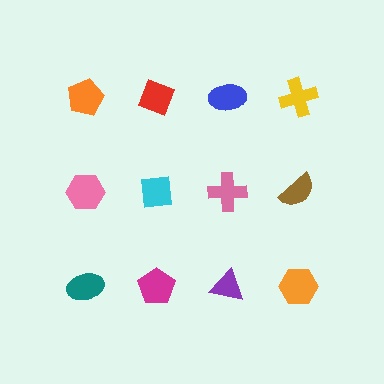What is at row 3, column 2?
A magenta pentagon.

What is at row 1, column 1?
An orange pentagon.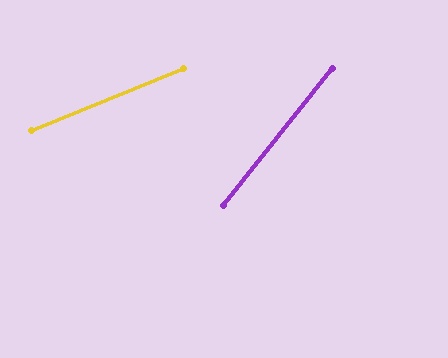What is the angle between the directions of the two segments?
Approximately 29 degrees.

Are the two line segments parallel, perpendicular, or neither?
Neither parallel nor perpendicular — they differ by about 29°.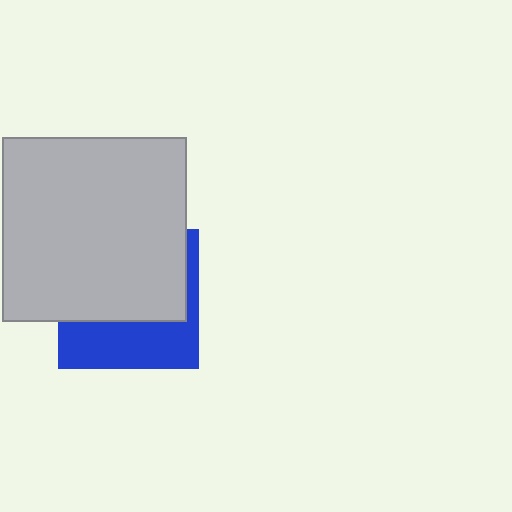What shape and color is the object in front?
The object in front is a light gray square.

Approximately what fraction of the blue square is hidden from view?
Roughly 60% of the blue square is hidden behind the light gray square.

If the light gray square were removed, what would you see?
You would see the complete blue square.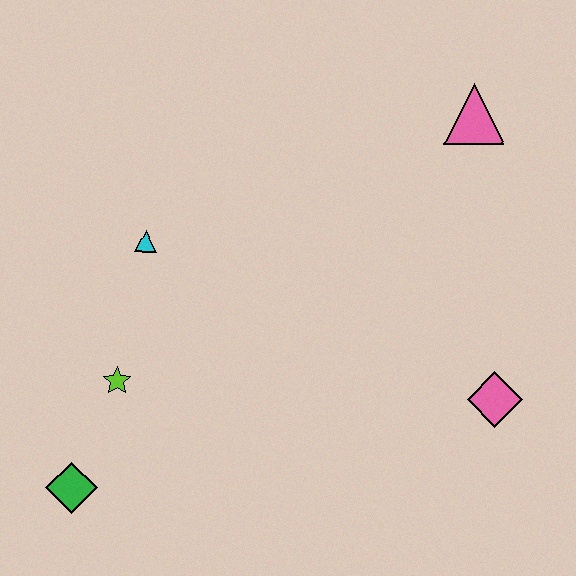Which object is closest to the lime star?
The green diamond is closest to the lime star.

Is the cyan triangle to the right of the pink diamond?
No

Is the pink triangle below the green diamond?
No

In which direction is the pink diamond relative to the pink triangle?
The pink diamond is below the pink triangle.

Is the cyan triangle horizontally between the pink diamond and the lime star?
Yes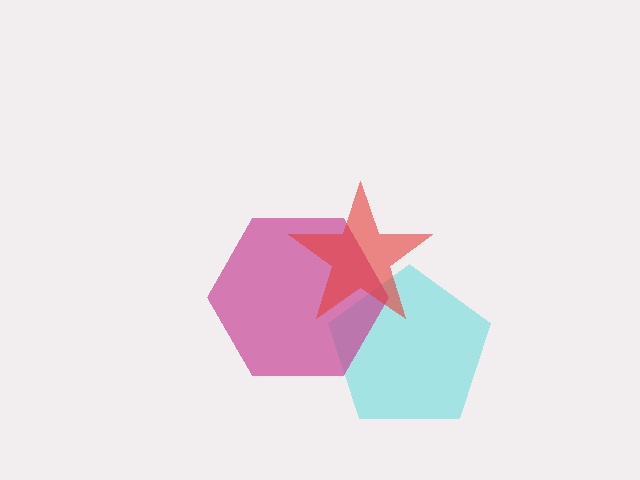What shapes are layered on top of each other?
The layered shapes are: a cyan pentagon, a magenta hexagon, a red star.